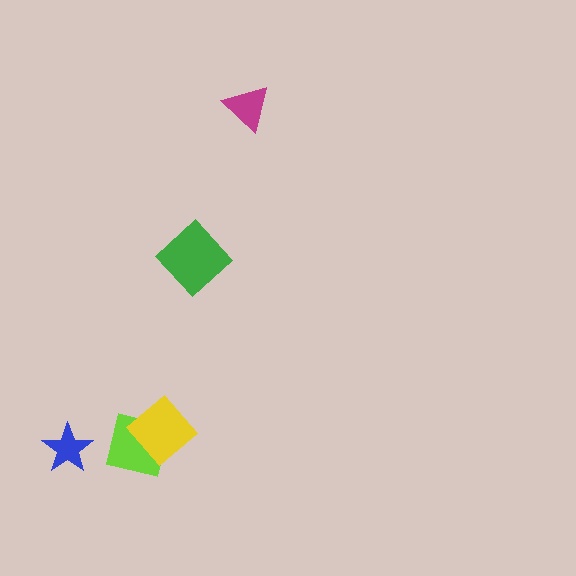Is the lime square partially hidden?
Yes, it is partially covered by another shape.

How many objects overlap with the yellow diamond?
1 object overlaps with the yellow diamond.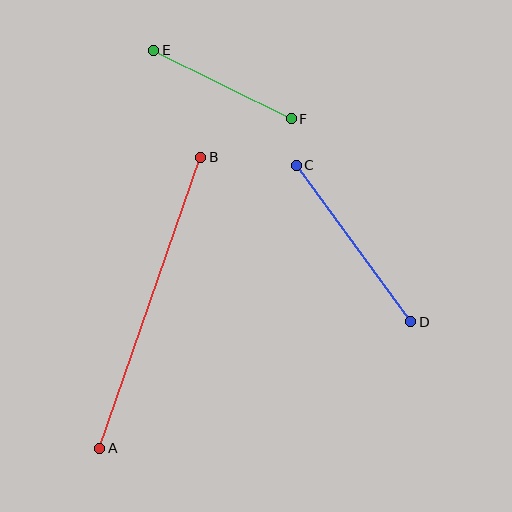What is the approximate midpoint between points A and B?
The midpoint is at approximately (150, 303) pixels.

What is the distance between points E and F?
The distance is approximately 154 pixels.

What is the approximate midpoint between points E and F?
The midpoint is at approximately (222, 84) pixels.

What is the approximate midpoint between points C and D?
The midpoint is at approximately (354, 243) pixels.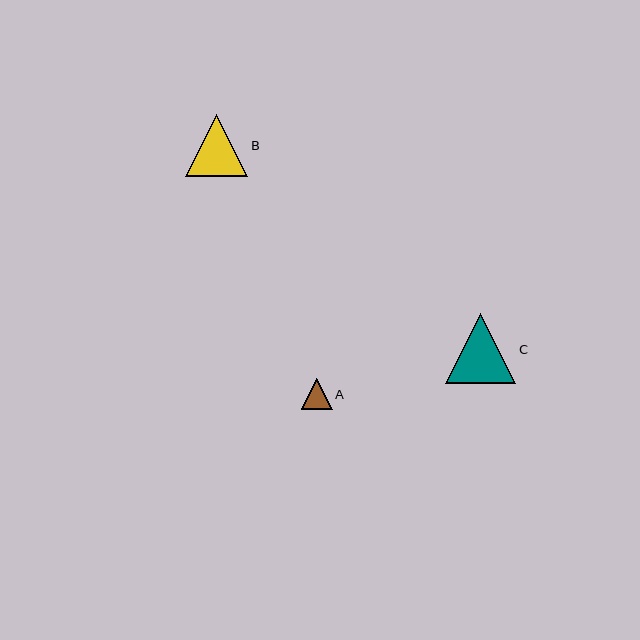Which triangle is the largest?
Triangle C is the largest with a size of approximately 70 pixels.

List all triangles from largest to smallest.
From largest to smallest: C, B, A.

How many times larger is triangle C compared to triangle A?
Triangle C is approximately 2.3 times the size of triangle A.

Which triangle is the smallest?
Triangle A is the smallest with a size of approximately 31 pixels.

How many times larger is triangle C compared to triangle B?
Triangle C is approximately 1.1 times the size of triangle B.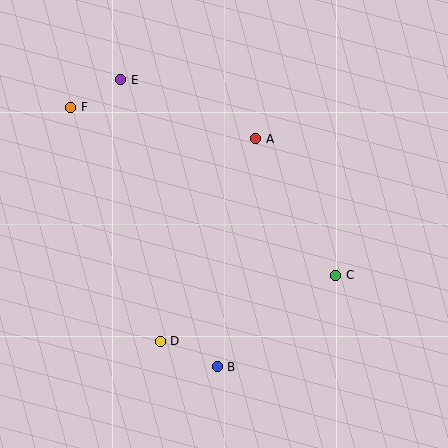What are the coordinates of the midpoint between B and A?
The midpoint between B and A is at (236, 253).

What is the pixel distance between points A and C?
The distance between A and C is 158 pixels.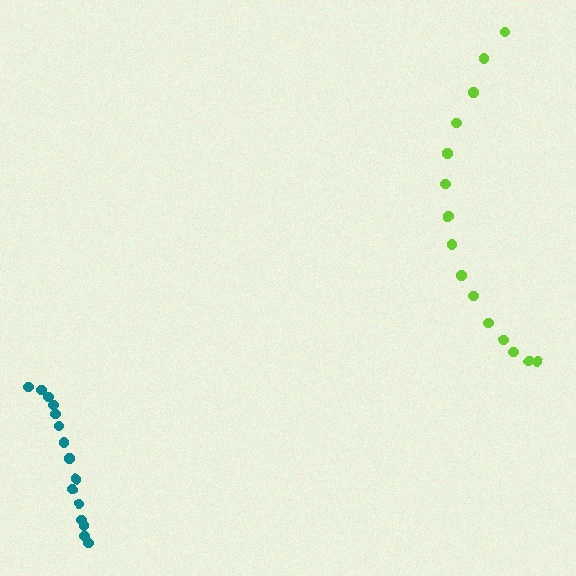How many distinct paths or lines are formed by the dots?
There are 2 distinct paths.